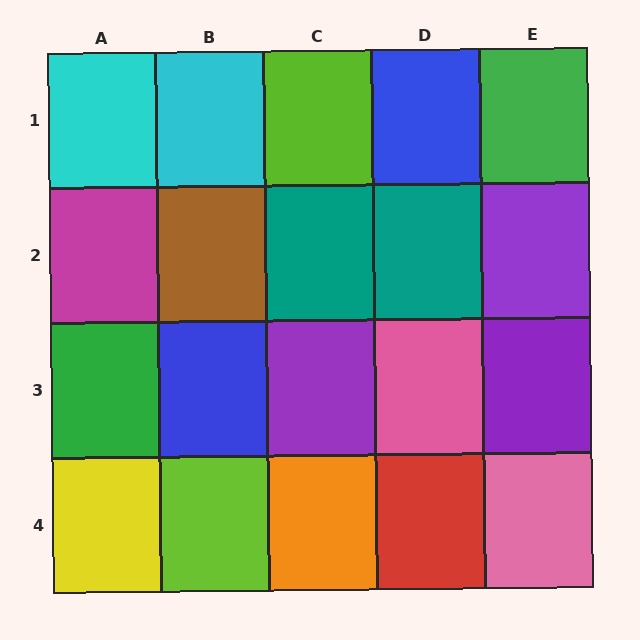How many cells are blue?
2 cells are blue.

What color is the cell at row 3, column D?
Pink.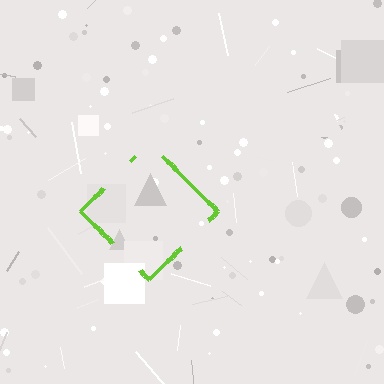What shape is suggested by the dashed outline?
The dashed outline suggests a diamond.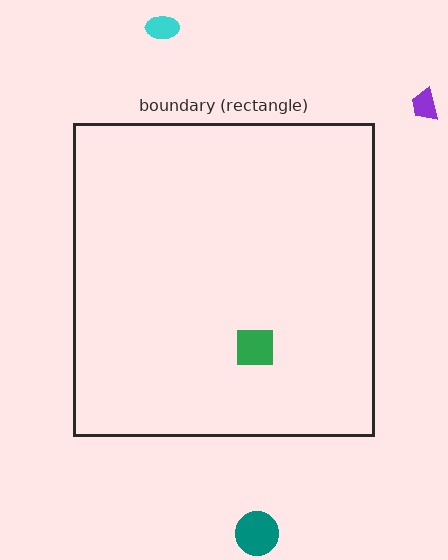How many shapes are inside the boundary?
1 inside, 3 outside.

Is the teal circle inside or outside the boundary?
Outside.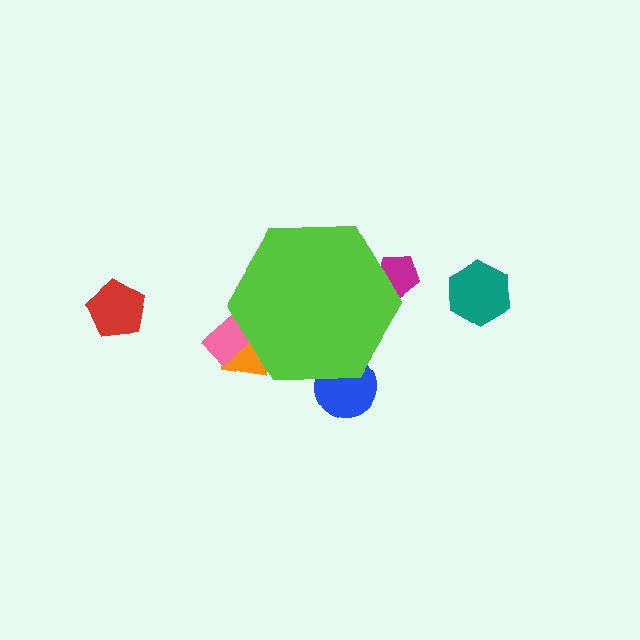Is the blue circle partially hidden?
Yes, the blue circle is partially hidden behind the lime hexagon.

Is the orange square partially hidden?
Yes, the orange square is partially hidden behind the lime hexagon.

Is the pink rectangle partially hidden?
Yes, the pink rectangle is partially hidden behind the lime hexagon.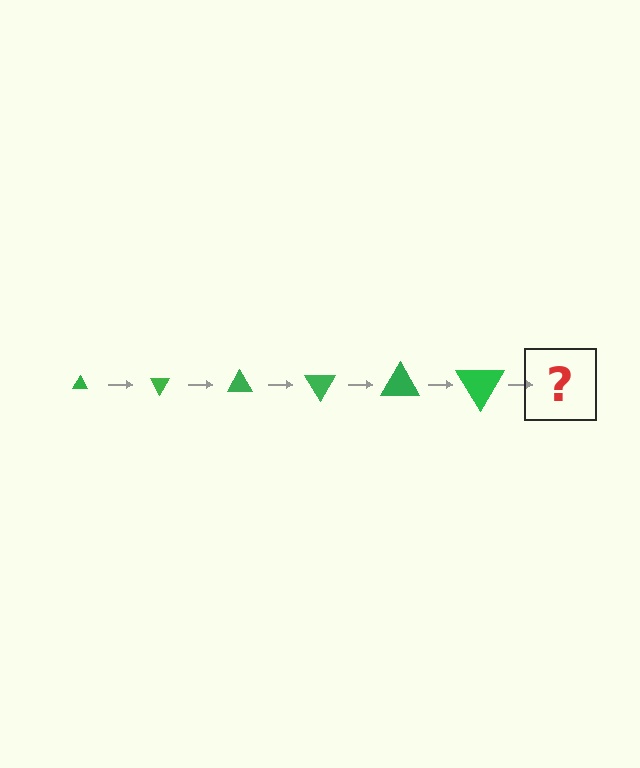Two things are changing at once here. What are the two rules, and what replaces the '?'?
The two rules are that the triangle grows larger each step and it rotates 60 degrees each step. The '?' should be a triangle, larger than the previous one and rotated 360 degrees from the start.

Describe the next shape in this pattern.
It should be a triangle, larger than the previous one and rotated 360 degrees from the start.